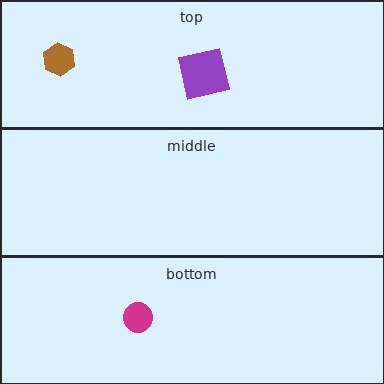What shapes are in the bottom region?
The magenta circle.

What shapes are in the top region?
The purple square, the brown hexagon.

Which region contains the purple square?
The top region.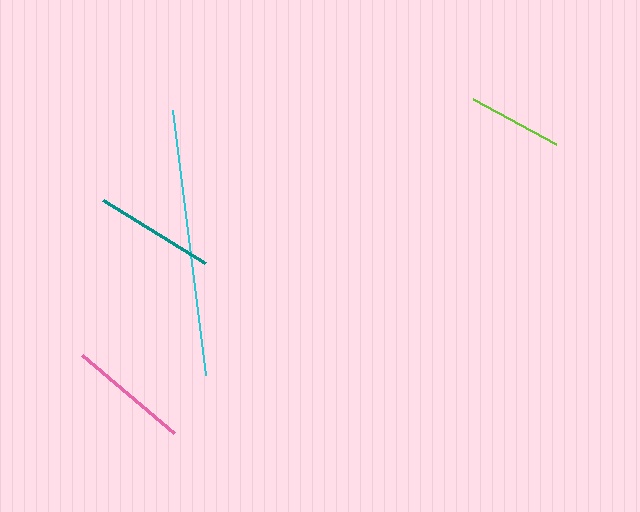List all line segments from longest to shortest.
From longest to shortest: cyan, pink, teal, lime.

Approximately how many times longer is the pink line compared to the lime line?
The pink line is approximately 1.3 times the length of the lime line.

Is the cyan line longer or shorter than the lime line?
The cyan line is longer than the lime line.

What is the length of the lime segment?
The lime segment is approximately 94 pixels long.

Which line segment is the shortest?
The lime line is the shortest at approximately 94 pixels.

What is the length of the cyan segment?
The cyan segment is approximately 267 pixels long.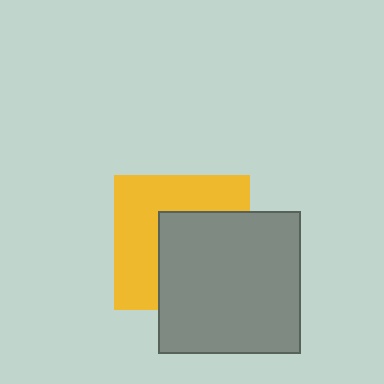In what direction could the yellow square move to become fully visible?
The yellow square could move toward the upper-left. That would shift it out from behind the gray square entirely.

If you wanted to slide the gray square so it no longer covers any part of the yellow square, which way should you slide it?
Slide it toward the lower-right — that is the most direct way to separate the two shapes.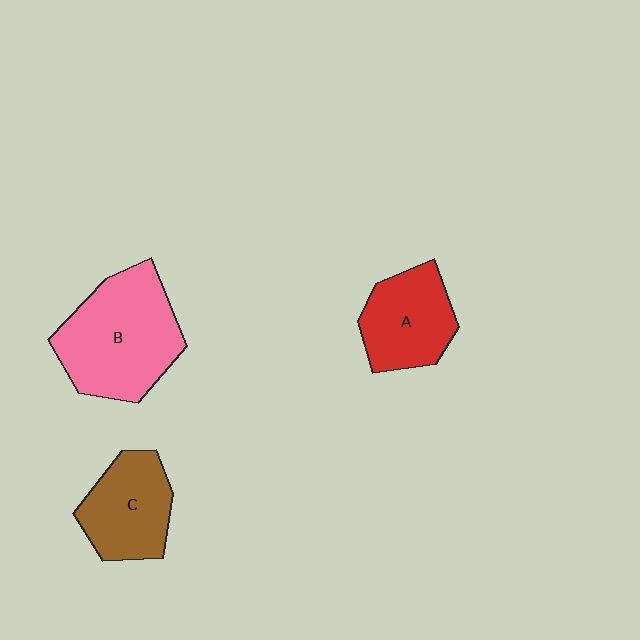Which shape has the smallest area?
Shape A (red).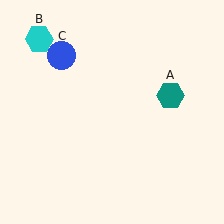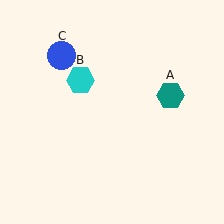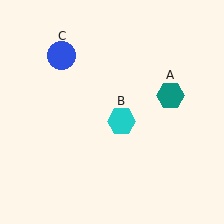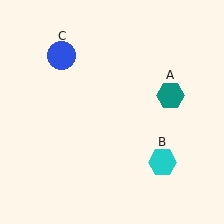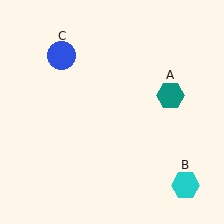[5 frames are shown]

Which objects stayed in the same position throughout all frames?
Teal hexagon (object A) and blue circle (object C) remained stationary.